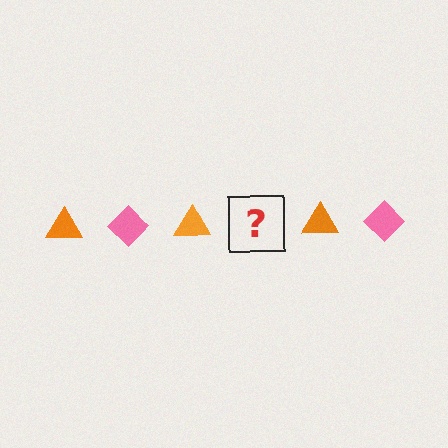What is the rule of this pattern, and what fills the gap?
The rule is that the pattern alternates between orange triangle and pink diamond. The gap should be filled with a pink diamond.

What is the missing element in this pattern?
The missing element is a pink diamond.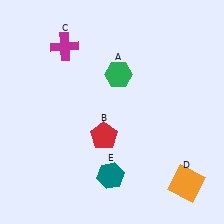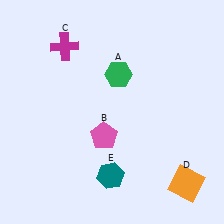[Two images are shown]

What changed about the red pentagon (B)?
In Image 1, B is red. In Image 2, it changed to pink.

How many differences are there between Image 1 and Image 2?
There is 1 difference between the two images.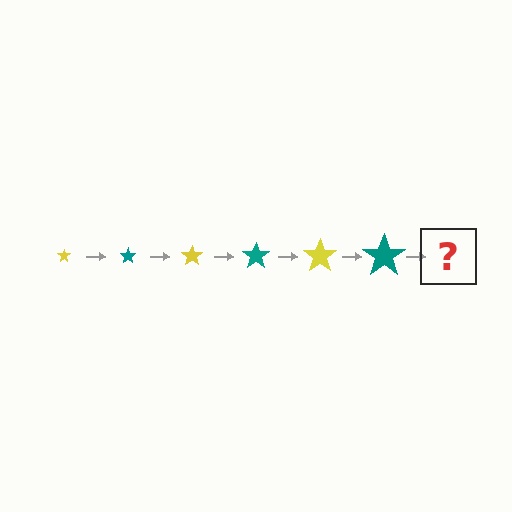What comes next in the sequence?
The next element should be a yellow star, larger than the previous one.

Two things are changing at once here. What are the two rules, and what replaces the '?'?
The two rules are that the star grows larger each step and the color cycles through yellow and teal. The '?' should be a yellow star, larger than the previous one.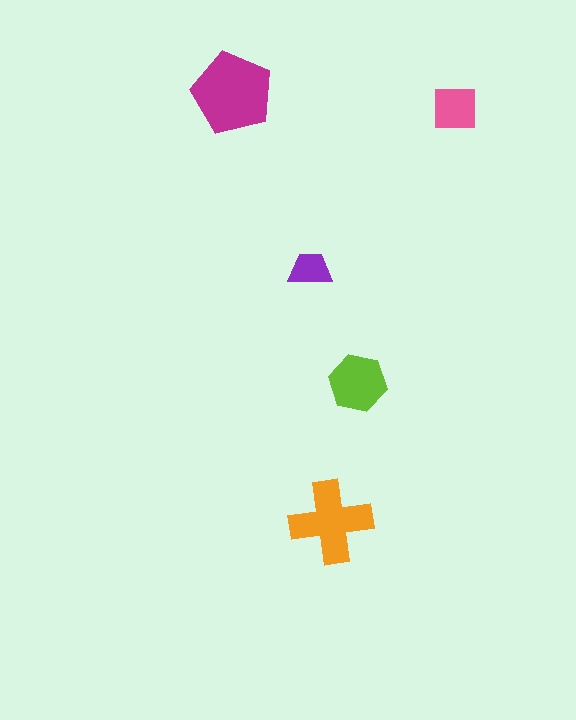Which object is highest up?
The magenta pentagon is topmost.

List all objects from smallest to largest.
The purple trapezoid, the pink square, the lime hexagon, the orange cross, the magenta pentagon.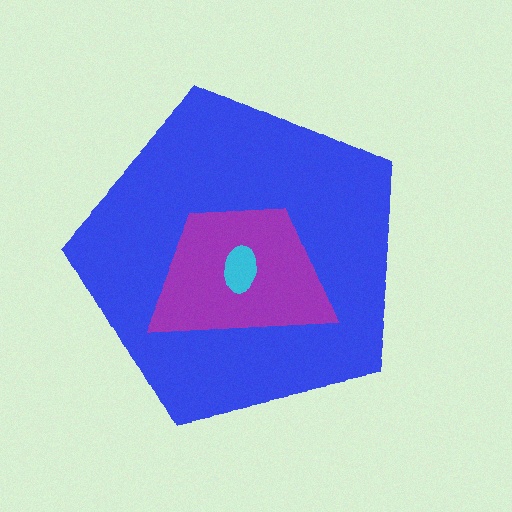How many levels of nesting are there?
3.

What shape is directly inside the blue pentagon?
The purple trapezoid.